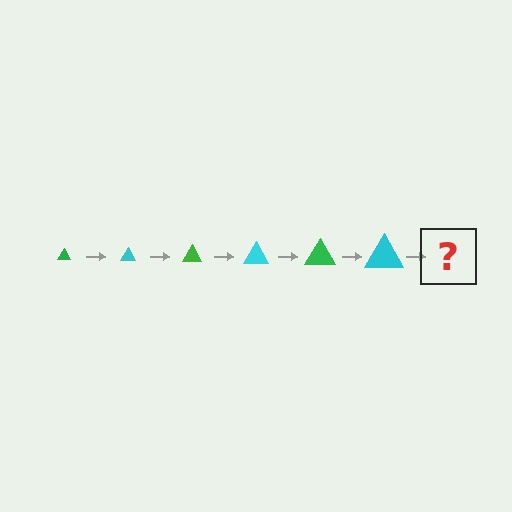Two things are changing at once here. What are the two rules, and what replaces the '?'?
The two rules are that the triangle grows larger each step and the color cycles through green and cyan. The '?' should be a green triangle, larger than the previous one.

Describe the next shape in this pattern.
It should be a green triangle, larger than the previous one.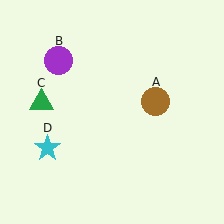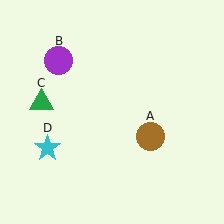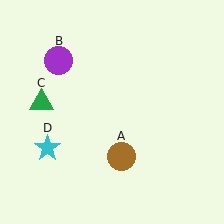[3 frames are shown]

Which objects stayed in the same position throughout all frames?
Purple circle (object B) and green triangle (object C) and cyan star (object D) remained stationary.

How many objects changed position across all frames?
1 object changed position: brown circle (object A).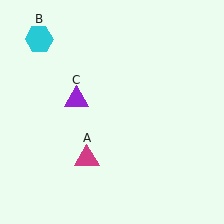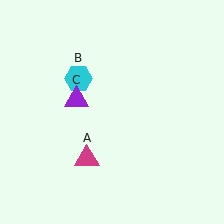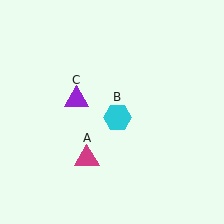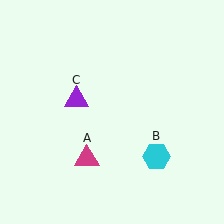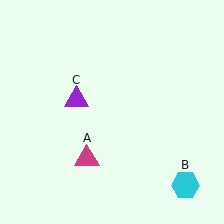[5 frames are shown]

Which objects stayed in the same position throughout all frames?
Magenta triangle (object A) and purple triangle (object C) remained stationary.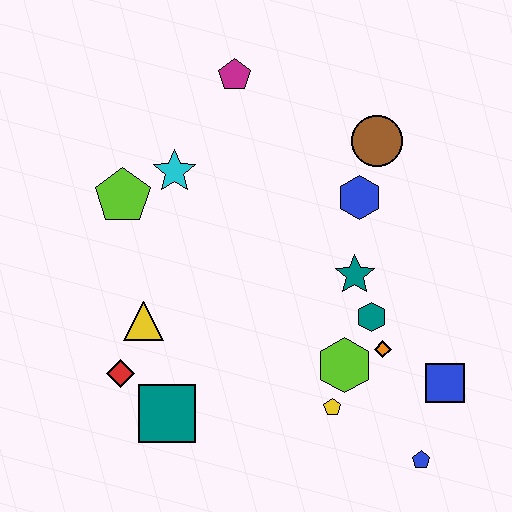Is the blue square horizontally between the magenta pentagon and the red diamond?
No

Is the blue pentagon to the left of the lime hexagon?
No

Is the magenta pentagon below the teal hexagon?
No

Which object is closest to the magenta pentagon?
The cyan star is closest to the magenta pentagon.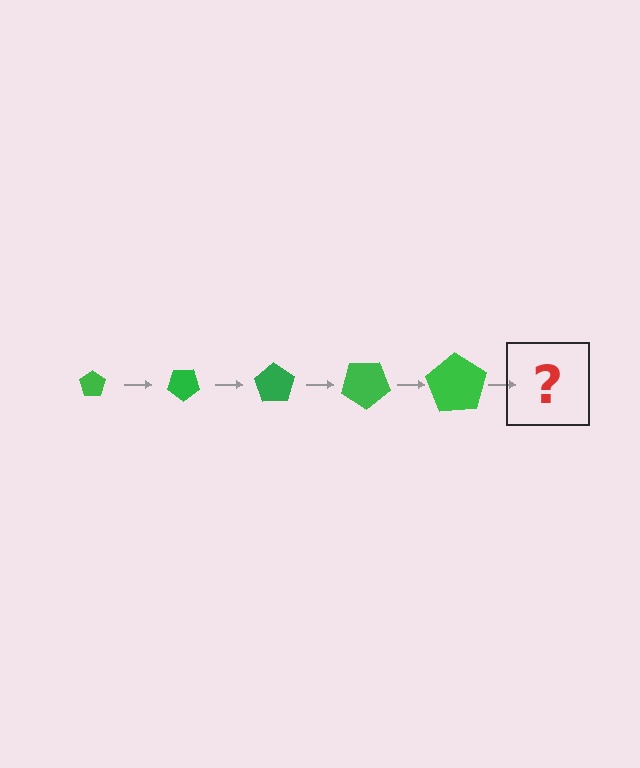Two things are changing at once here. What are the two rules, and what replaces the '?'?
The two rules are that the pentagon grows larger each step and it rotates 35 degrees each step. The '?' should be a pentagon, larger than the previous one and rotated 175 degrees from the start.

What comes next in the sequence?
The next element should be a pentagon, larger than the previous one and rotated 175 degrees from the start.